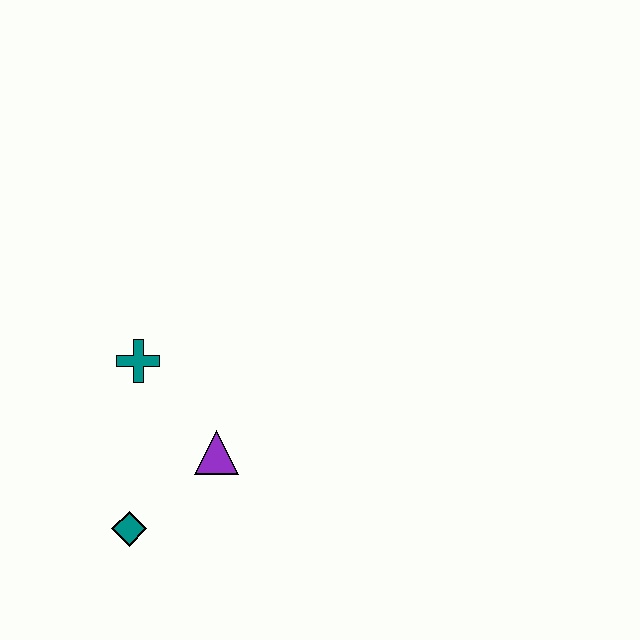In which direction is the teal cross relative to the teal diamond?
The teal cross is above the teal diamond.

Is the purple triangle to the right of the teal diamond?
Yes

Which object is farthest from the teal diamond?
The teal cross is farthest from the teal diamond.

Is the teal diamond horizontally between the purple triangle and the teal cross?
No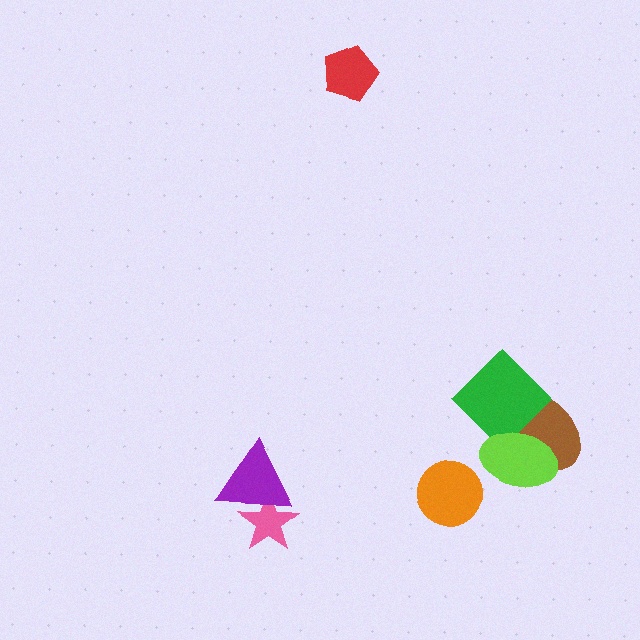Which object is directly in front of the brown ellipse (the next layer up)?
The green diamond is directly in front of the brown ellipse.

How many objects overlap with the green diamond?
2 objects overlap with the green diamond.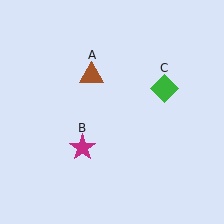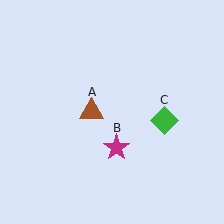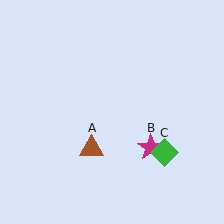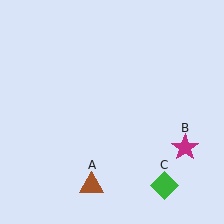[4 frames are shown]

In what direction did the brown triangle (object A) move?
The brown triangle (object A) moved down.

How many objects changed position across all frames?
3 objects changed position: brown triangle (object A), magenta star (object B), green diamond (object C).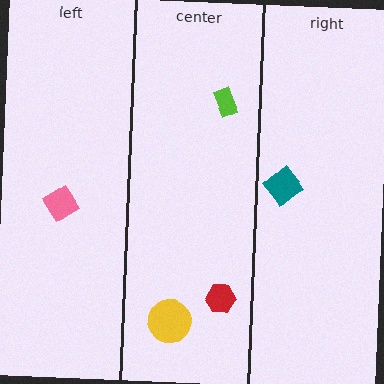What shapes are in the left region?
The pink diamond.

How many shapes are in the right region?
1.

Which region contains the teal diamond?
The right region.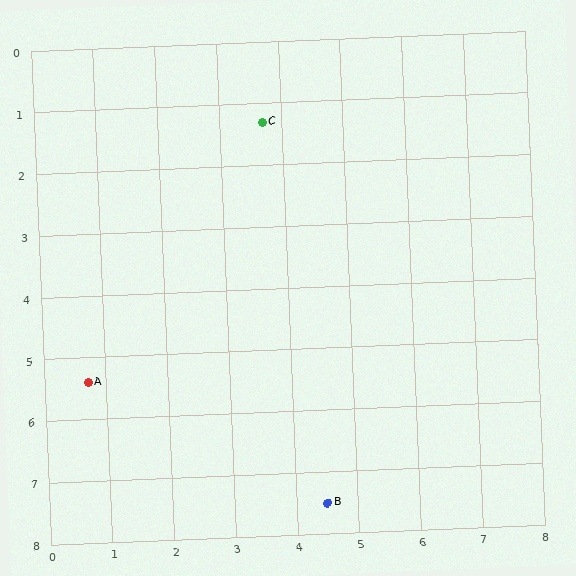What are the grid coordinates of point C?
Point C is at approximately (3.7, 1.3).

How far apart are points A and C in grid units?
Points A and C are about 5.1 grid units apart.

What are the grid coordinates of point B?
Point B is at approximately (4.5, 7.5).